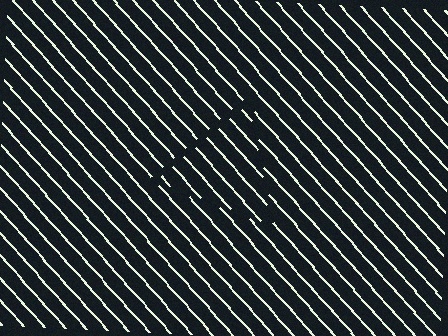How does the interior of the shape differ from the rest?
The interior of the shape contains the same grating, shifted by half a period — the contour is defined by the phase discontinuity where line-ends from the inner and outer gratings abut.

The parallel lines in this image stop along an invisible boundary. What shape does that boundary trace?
An illusory triangle. The interior of the shape contains the same grating, shifted by half a period — the contour is defined by the phase discontinuity where line-ends from the inner and outer gratings abut.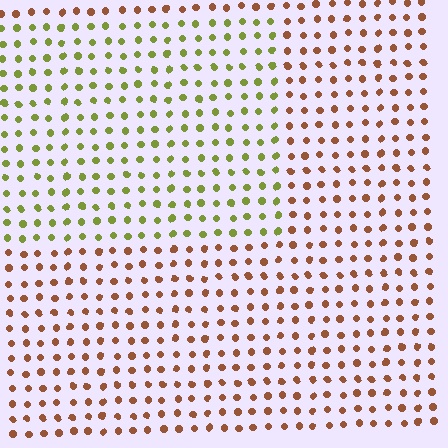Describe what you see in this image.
The image is filled with small brown elements in a uniform arrangement. A rectangle-shaped region is visible where the elements are tinted to a slightly different hue, forming a subtle color boundary.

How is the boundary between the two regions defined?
The boundary is defined purely by a slight shift in hue (about 60 degrees). Spacing, size, and orientation are identical on both sides.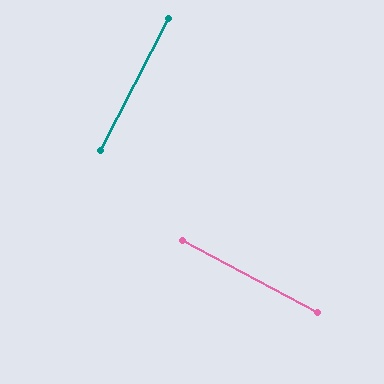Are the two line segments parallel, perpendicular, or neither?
Perpendicular — they meet at approximately 89°.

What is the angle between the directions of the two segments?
Approximately 89 degrees.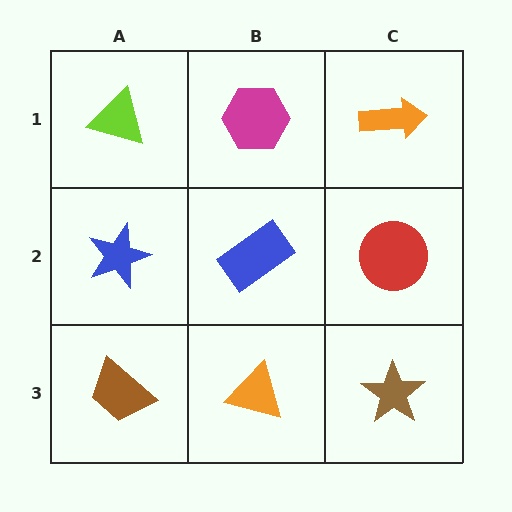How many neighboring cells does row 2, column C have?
3.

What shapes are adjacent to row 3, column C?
A red circle (row 2, column C), an orange triangle (row 3, column B).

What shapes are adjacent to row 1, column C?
A red circle (row 2, column C), a magenta hexagon (row 1, column B).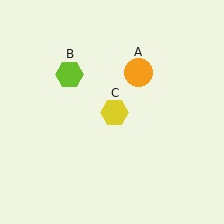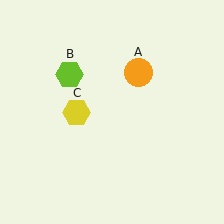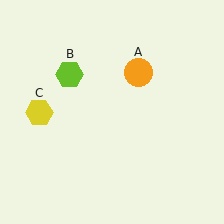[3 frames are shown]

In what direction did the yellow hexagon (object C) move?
The yellow hexagon (object C) moved left.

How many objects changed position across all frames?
1 object changed position: yellow hexagon (object C).